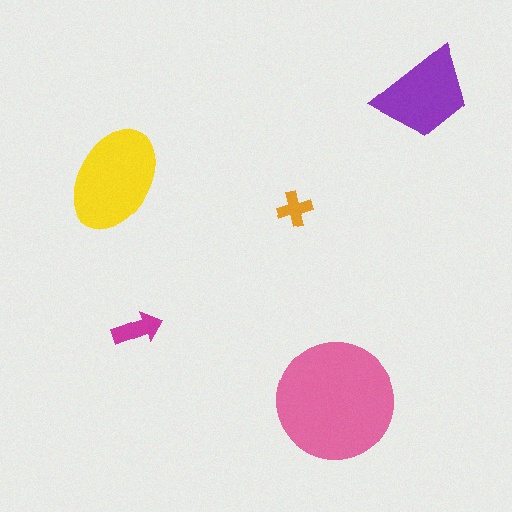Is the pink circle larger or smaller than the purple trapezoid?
Larger.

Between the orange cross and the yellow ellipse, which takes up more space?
The yellow ellipse.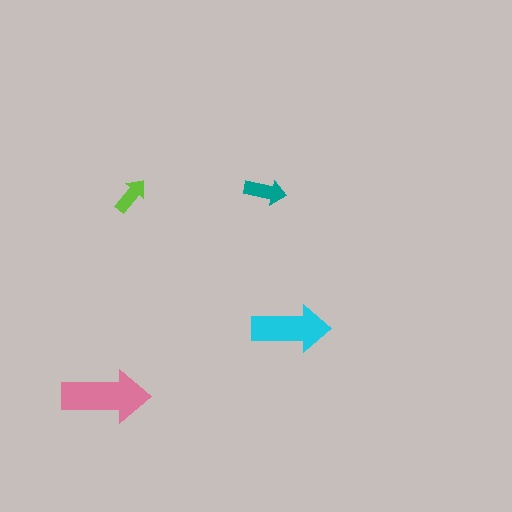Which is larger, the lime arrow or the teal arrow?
The teal one.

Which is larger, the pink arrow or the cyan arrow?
The pink one.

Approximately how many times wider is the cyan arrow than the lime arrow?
About 2 times wider.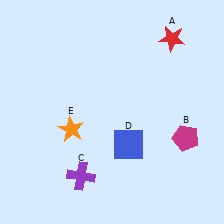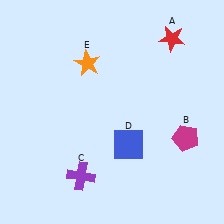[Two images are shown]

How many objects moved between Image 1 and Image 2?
1 object moved between the two images.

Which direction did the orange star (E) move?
The orange star (E) moved up.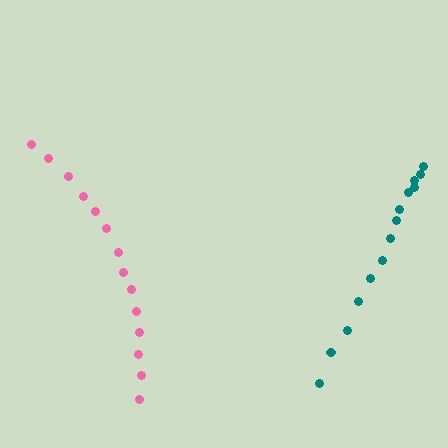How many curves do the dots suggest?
There are 2 distinct paths.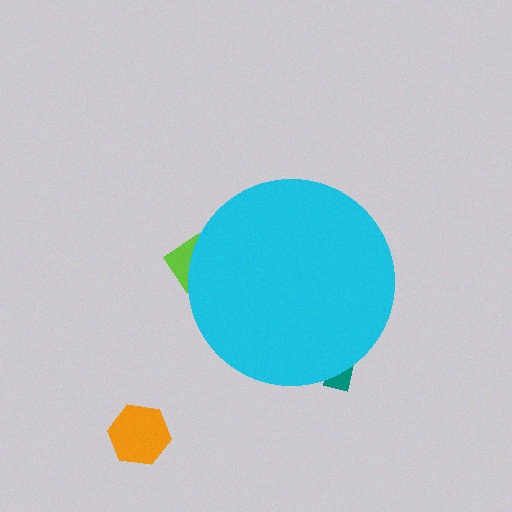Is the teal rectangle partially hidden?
Yes, the teal rectangle is partially hidden behind the cyan circle.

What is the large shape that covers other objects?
A cyan circle.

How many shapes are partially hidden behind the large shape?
2 shapes are partially hidden.